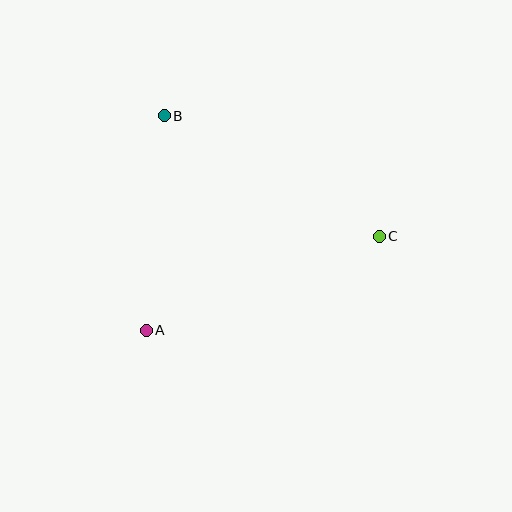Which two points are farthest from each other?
Points A and C are farthest from each other.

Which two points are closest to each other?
Points A and B are closest to each other.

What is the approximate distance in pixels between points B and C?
The distance between B and C is approximately 247 pixels.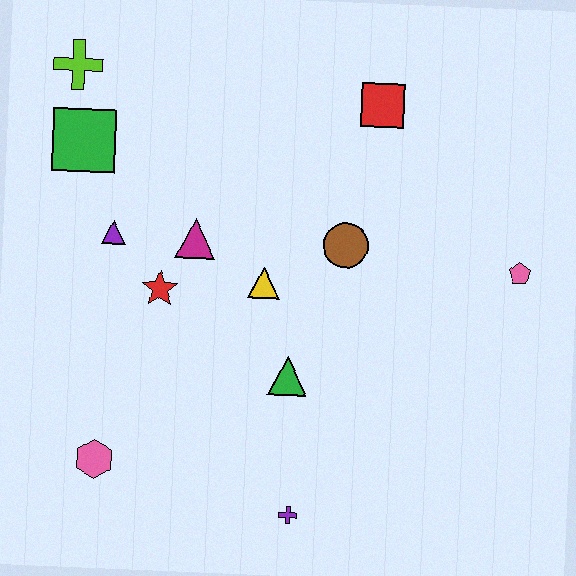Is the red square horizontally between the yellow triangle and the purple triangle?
No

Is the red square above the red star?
Yes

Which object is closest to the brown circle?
The yellow triangle is closest to the brown circle.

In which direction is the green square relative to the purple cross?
The green square is above the purple cross.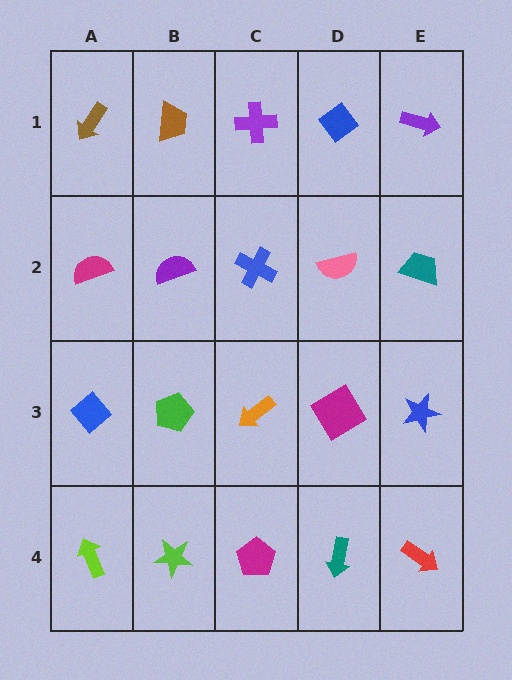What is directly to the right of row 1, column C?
A blue diamond.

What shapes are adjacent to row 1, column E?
A teal trapezoid (row 2, column E), a blue diamond (row 1, column D).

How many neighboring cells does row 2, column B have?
4.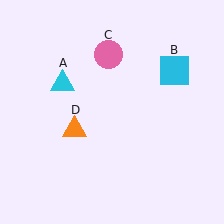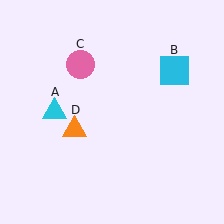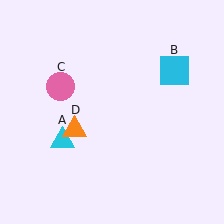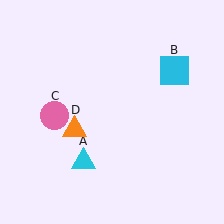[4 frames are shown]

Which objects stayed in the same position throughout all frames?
Cyan square (object B) and orange triangle (object D) remained stationary.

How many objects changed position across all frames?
2 objects changed position: cyan triangle (object A), pink circle (object C).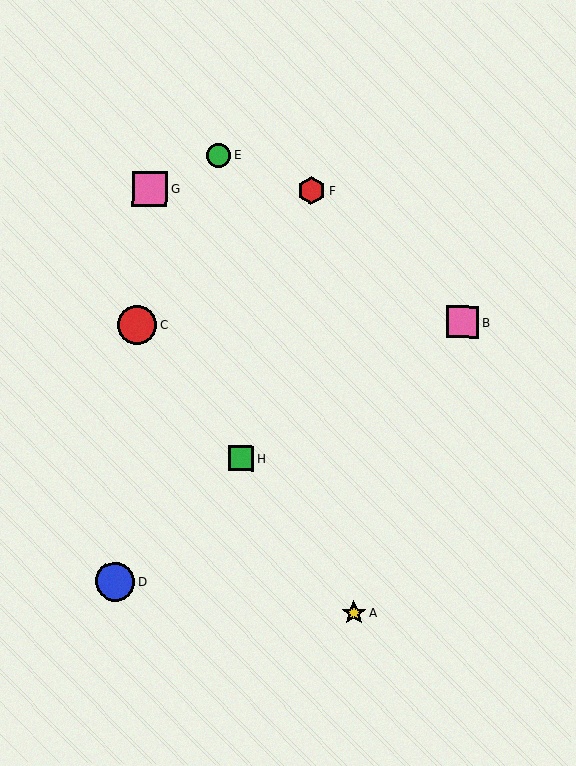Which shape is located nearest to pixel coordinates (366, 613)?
The yellow star (labeled A) at (354, 613) is nearest to that location.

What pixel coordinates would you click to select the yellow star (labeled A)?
Click at (354, 613) to select the yellow star A.